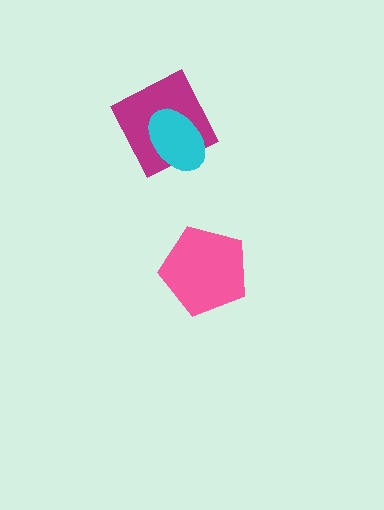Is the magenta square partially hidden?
Yes, it is partially covered by another shape.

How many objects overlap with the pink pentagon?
0 objects overlap with the pink pentagon.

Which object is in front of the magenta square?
The cyan ellipse is in front of the magenta square.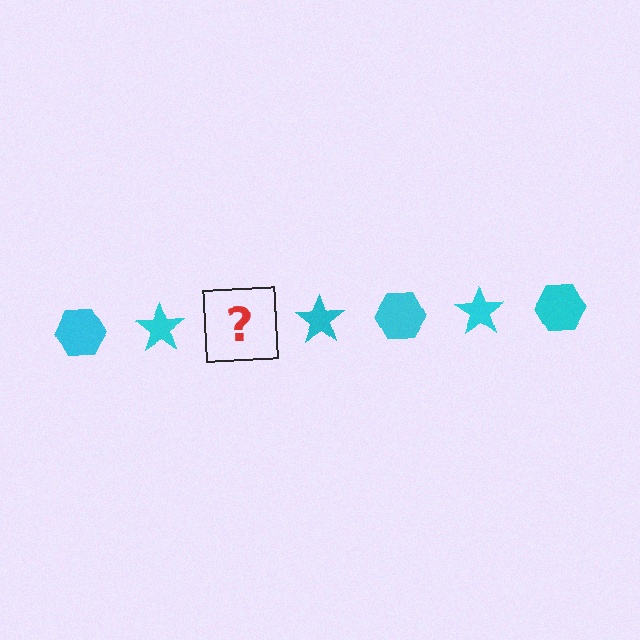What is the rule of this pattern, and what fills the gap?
The rule is that the pattern cycles through hexagon, star shapes in cyan. The gap should be filled with a cyan hexagon.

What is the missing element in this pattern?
The missing element is a cyan hexagon.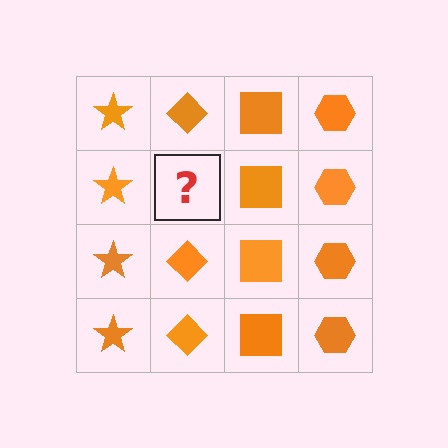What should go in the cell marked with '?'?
The missing cell should contain an orange diamond.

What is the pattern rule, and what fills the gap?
The rule is that each column has a consistent shape. The gap should be filled with an orange diamond.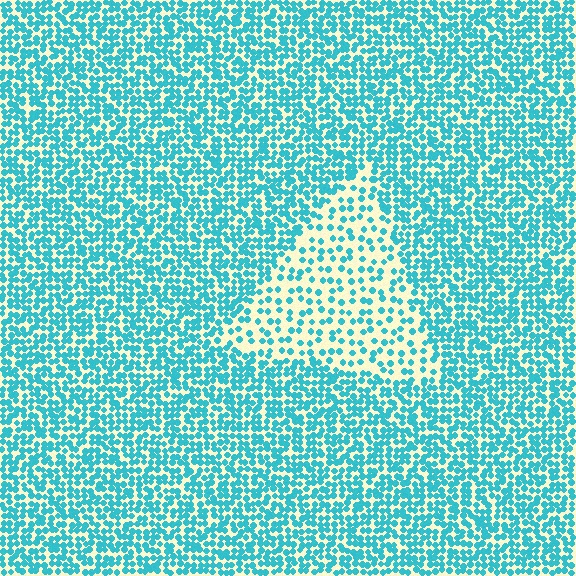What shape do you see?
I see a triangle.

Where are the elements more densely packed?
The elements are more densely packed outside the triangle boundary.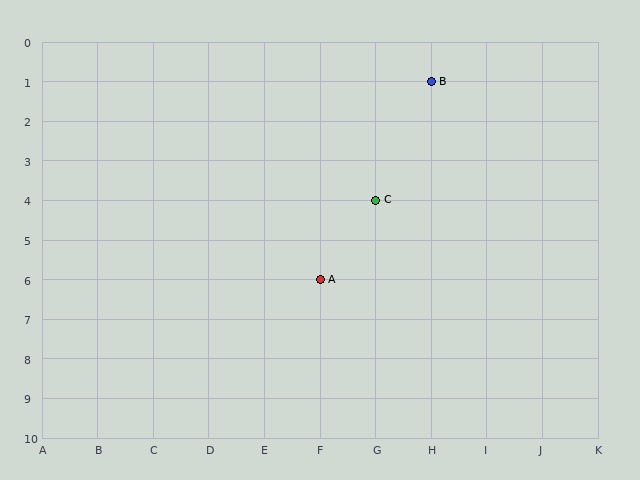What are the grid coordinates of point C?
Point C is at grid coordinates (G, 4).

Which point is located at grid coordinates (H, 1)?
Point B is at (H, 1).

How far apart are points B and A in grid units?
Points B and A are 2 columns and 5 rows apart (about 5.4 grid units diagonally).